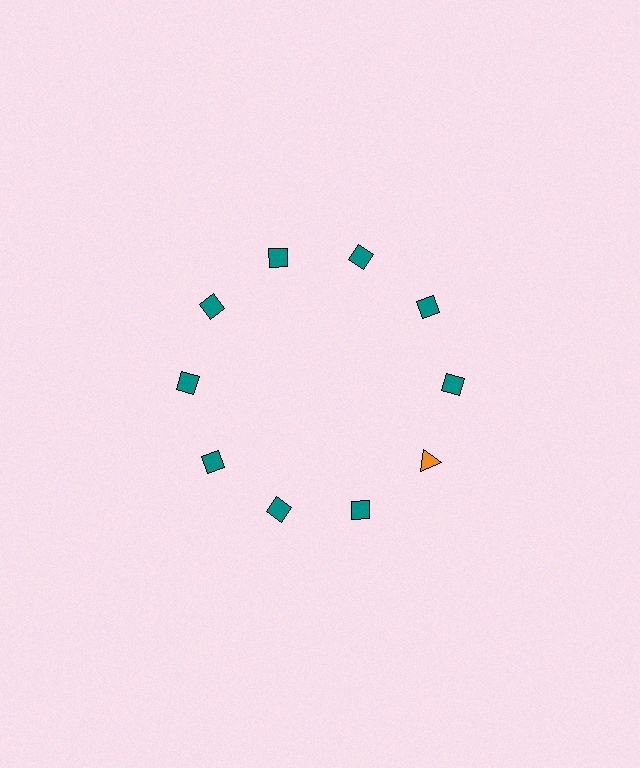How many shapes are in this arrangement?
There are 10 shapes arranged in a ring pattern.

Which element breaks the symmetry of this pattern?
The orange triangle at roughly the 4 o'clock position breaks the symmetry. All other shapes are teal diamonds.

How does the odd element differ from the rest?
It differs in both color (orange instead of teal) and shape (triangle instead of diamond).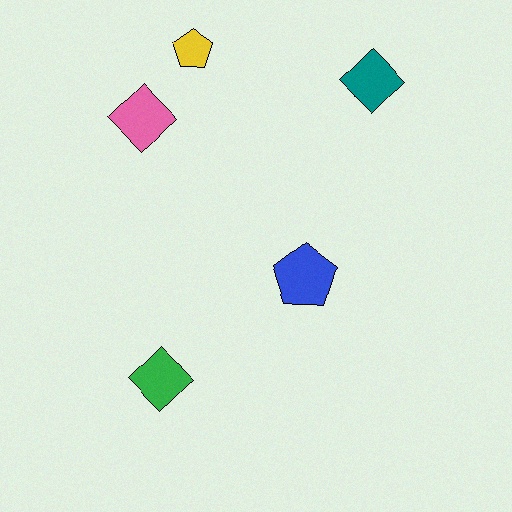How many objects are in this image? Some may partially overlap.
There are 5 objects.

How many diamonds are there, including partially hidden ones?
There are 3 diamonds.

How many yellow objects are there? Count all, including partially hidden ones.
There is 1 yellow object.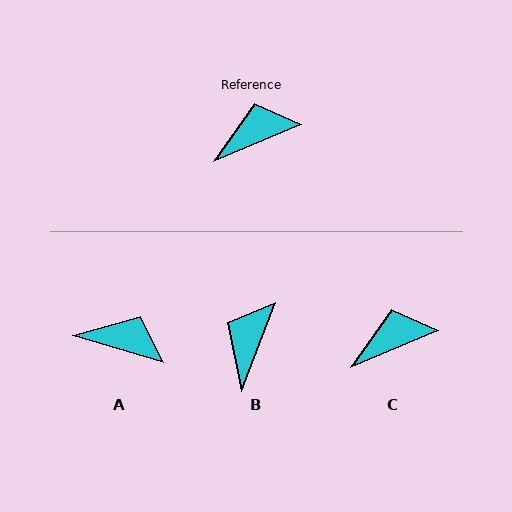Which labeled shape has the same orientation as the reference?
C.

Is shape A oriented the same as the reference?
No, it is off by about 39 degrees.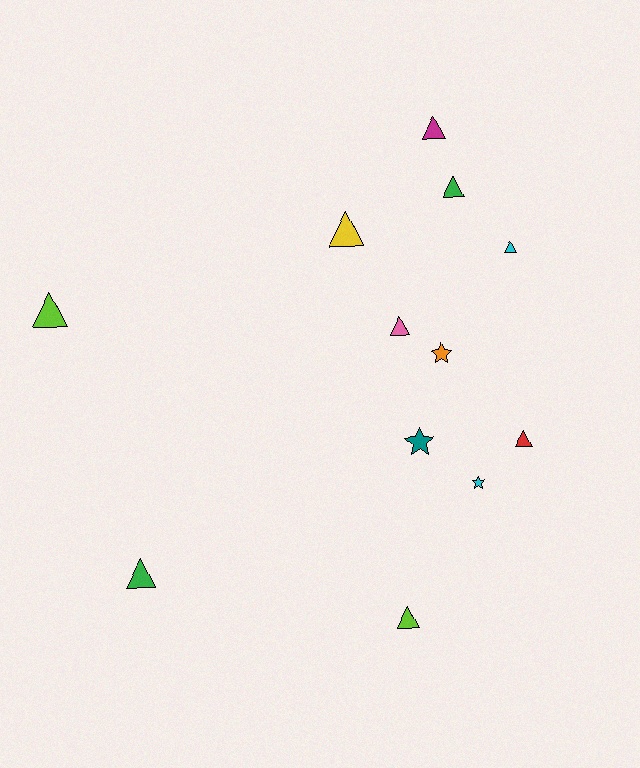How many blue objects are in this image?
There are no blue objects.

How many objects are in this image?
There are 12 objects.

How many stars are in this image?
There are 3 stars.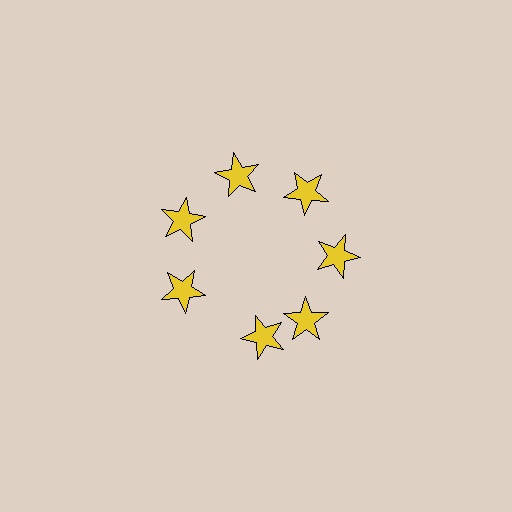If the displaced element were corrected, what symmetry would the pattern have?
It would have 7-fold rotational symmetry — the pattern would map onto itself every 51 degrees.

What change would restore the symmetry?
The symmetry would be restored by rotating it back into even spacing with its neighbors so that all 7 stars sit at equal angles and equal distance from the center.